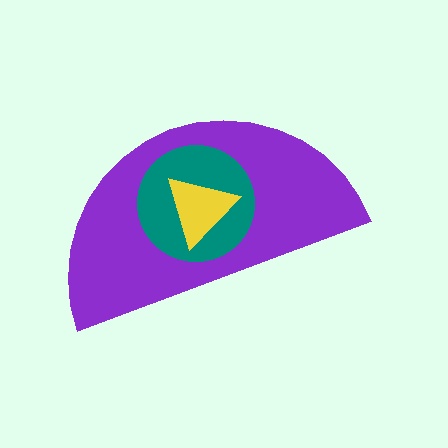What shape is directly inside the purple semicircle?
The teal circle.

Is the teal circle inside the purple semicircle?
Yes.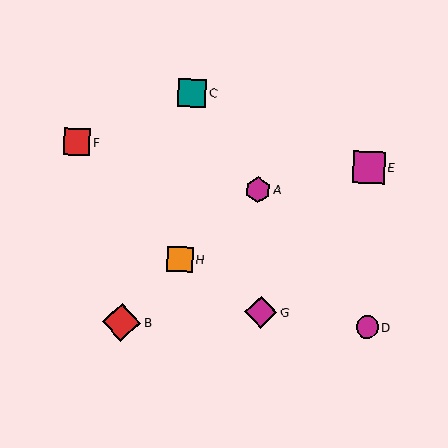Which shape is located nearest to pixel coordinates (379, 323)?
The magenta circle (labeled D) at (367, 327) is nearest to that location.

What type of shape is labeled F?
Shape F is a red square.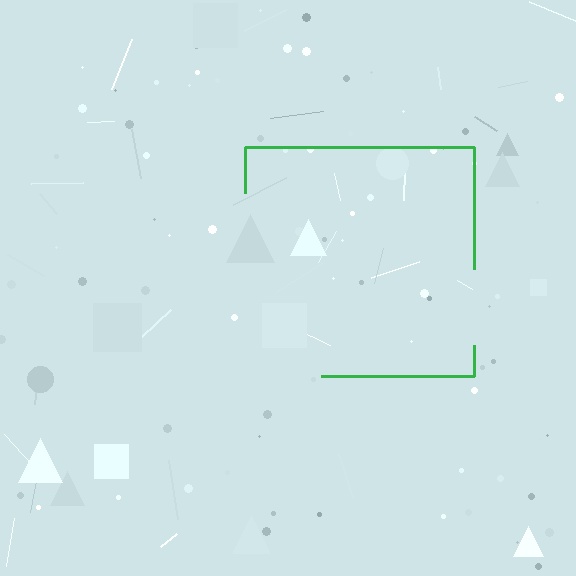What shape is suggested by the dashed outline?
The dashed outline suggests a square.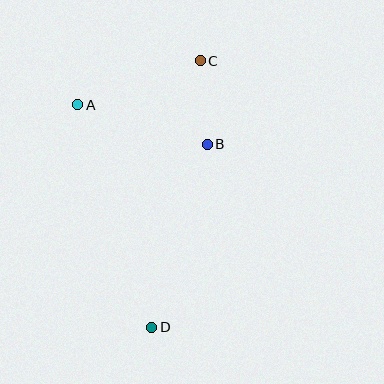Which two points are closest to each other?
Points B and C are closest to each other.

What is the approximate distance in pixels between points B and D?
The distance between B and D is approximately 191 pixels.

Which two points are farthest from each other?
Points C and D are farthest from each other.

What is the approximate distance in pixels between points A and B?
The distance between A and B is approximately 135 pixels.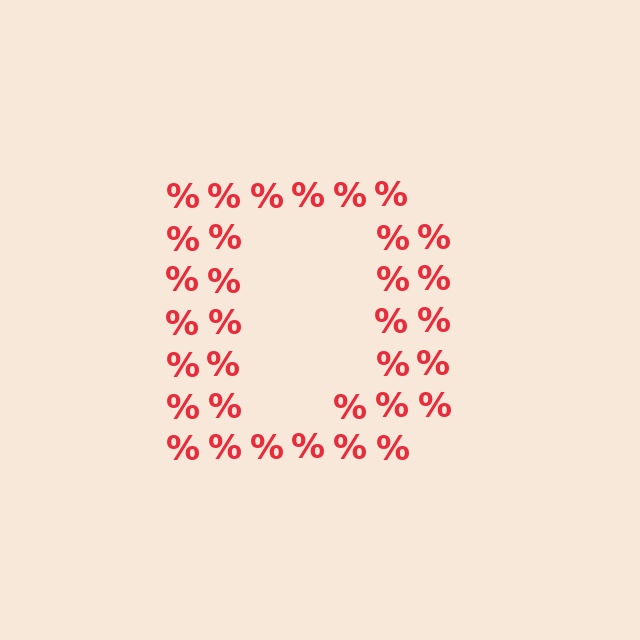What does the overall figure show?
The overall figure shows the letter D.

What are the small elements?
The small elements are percent signs.